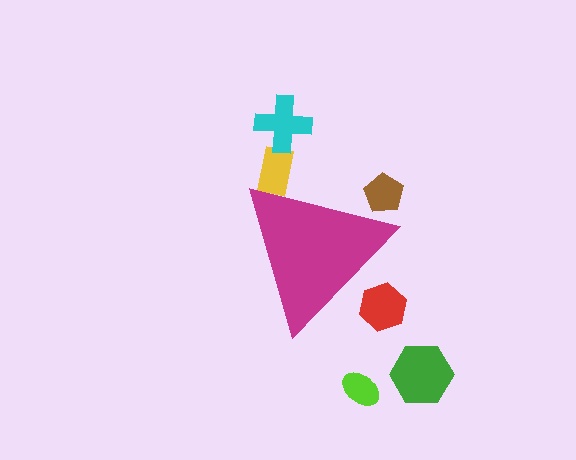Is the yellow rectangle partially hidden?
Yes, the yellow rectangle is partially hidden behind the magenta triangle.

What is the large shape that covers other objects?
A magenta triangle.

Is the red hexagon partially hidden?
Yes, the red hexagon is partially hidden behind the magenta triangle.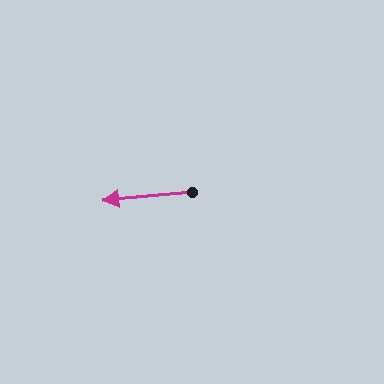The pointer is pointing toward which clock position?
Roughly 9 o'clock.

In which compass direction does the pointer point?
West.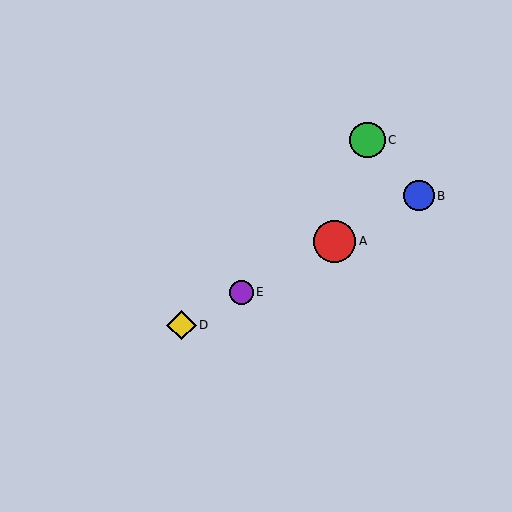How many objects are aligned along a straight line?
4 objects (A, B, D, E) are aligned along a straight line.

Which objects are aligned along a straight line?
Objects A, B, D, E are aligned along a straight line.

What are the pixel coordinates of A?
Object A is at (335, 241).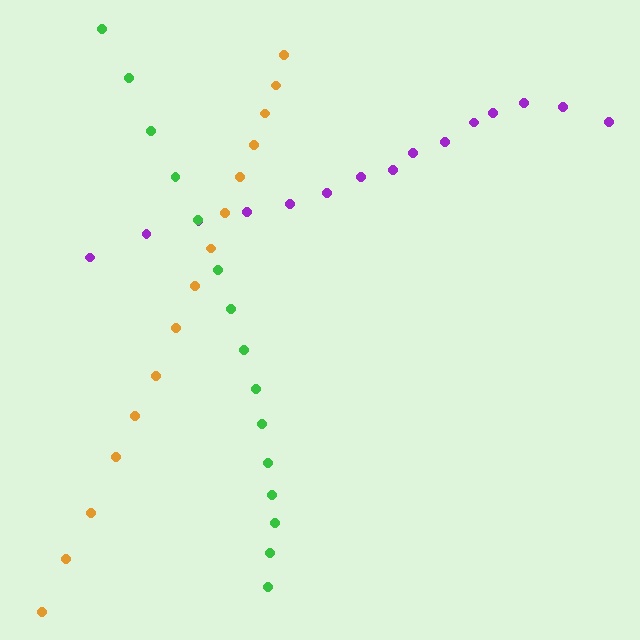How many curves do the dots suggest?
There are 3 distinct paths.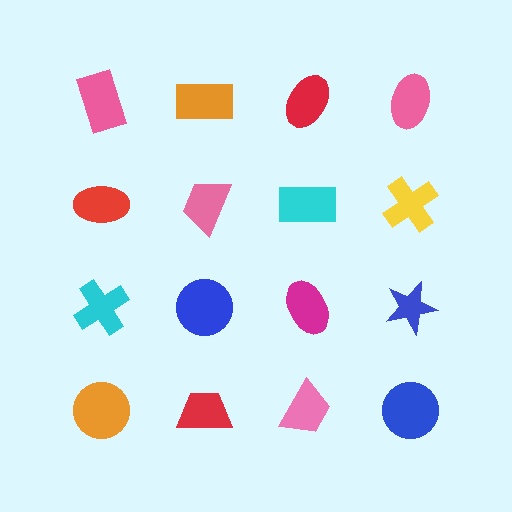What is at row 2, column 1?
A red ellipse.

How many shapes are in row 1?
4 shapes.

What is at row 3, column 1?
A cyan cross.